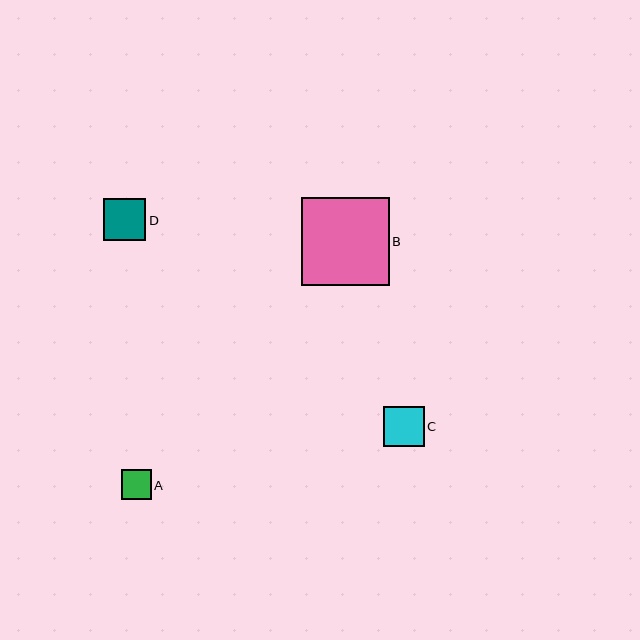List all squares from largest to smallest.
From largest to smallest: B, D, C, A.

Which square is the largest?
Square B is the largest with a size of approximately 88 pixels.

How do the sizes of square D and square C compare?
Square D and square C are approximately the same size.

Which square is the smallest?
Square A is the smallest with a size of approximately 30 pixels.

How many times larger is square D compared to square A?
Square D is approximately 1.4 times the size of square A.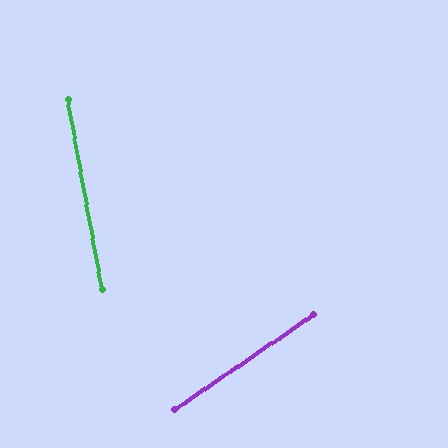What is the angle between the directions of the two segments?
Approximately 66 degrees.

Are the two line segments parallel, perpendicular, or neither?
Neither parallel nor perpendicular — they differ by about 66°.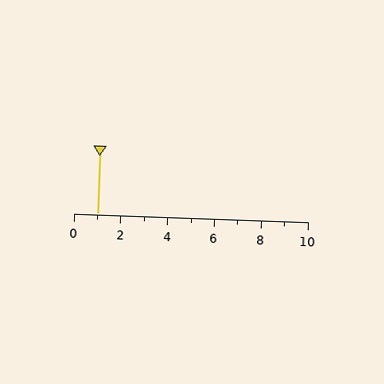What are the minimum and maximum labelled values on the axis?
The axis runs from 0 to 10.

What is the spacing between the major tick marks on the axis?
The major ticks are spaced 2 apart.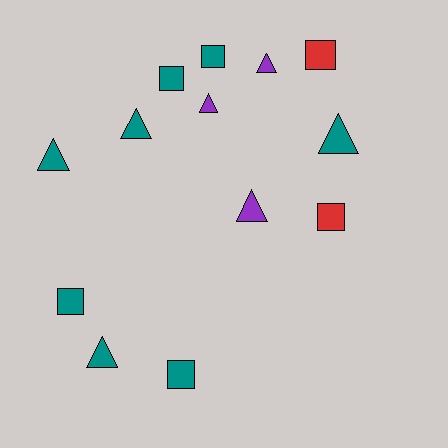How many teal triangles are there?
There are 4 teal triangles.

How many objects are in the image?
There are 13 objects.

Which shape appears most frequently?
Triangle, with 7 objects.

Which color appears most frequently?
Teal, with 8 objects.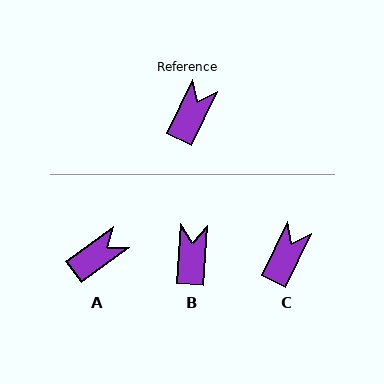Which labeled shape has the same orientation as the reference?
C.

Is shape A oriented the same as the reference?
No, it is off by about 28 degrees.